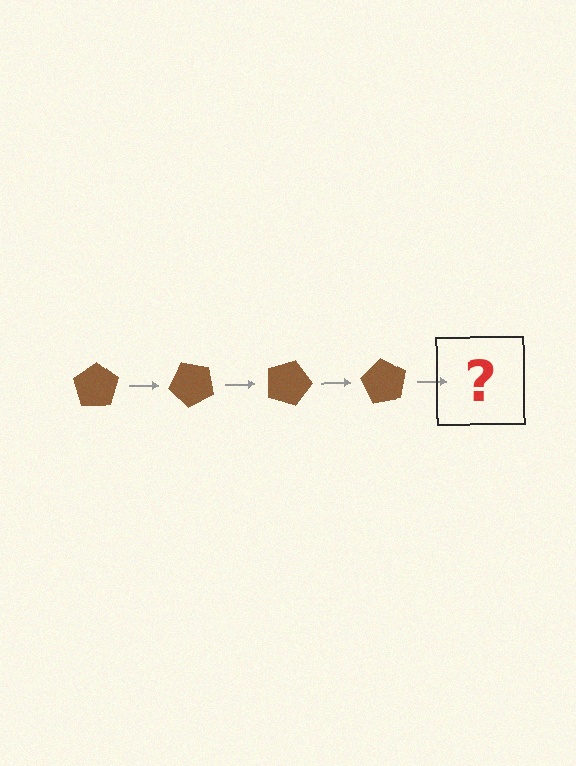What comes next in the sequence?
The next element should be a brown pentagon rotated 180 degrees.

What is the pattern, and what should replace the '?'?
The pattern is that the pentagon rotates 45 degrees each step. The '?' should be a brown pentagon rotated 180 degrees.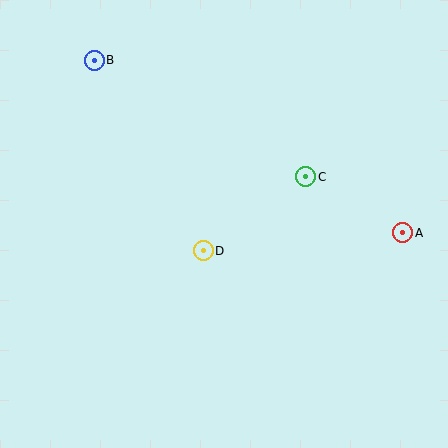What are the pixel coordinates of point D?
Point D is at (203, 251).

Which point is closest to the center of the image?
Point D at (203, 251) is closest to the center.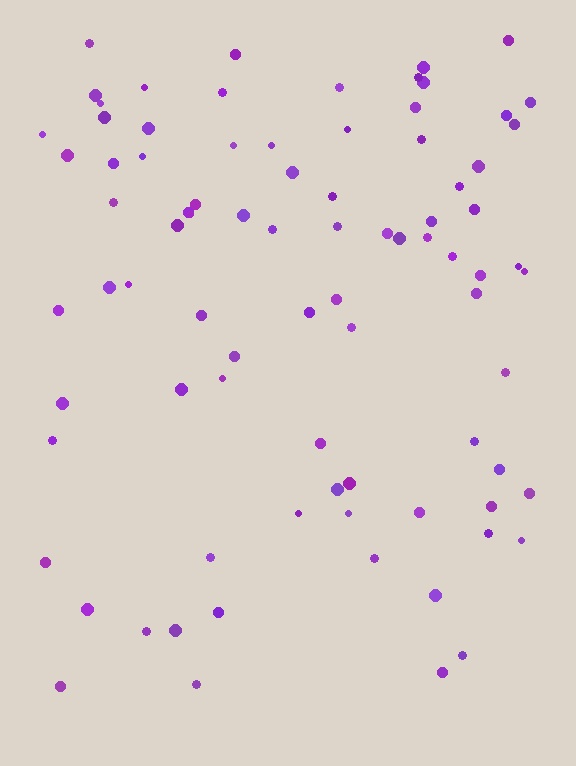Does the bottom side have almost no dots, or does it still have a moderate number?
Still a moderate number, just noticeably fewer than the top.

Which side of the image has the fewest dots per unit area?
The bottom.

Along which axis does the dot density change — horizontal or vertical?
Vertical.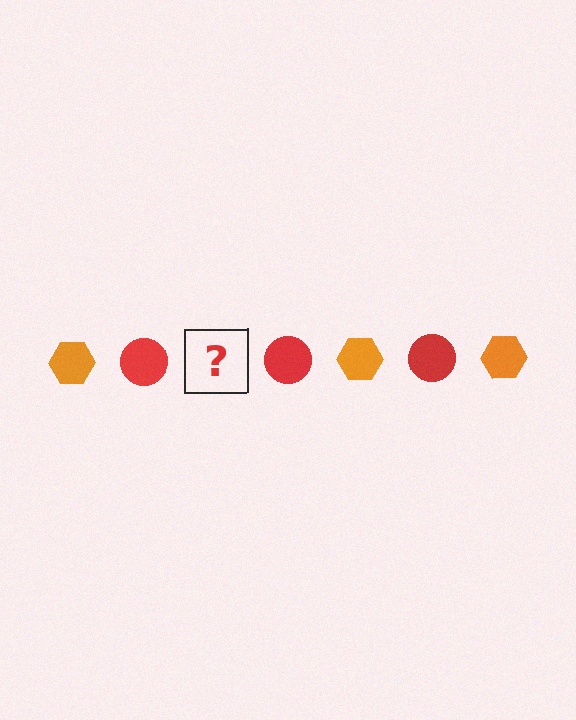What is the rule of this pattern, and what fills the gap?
The rule is that the pattern alternates between orange hexagon and red circle. The gap should be filled with an orange hexagon.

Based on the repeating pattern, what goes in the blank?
The blank should be an orange hexagon.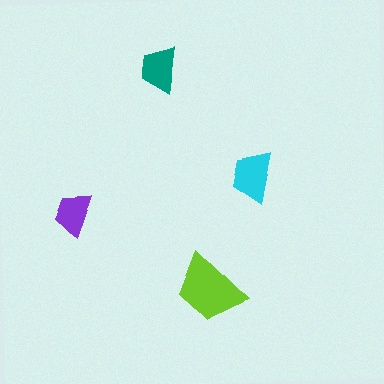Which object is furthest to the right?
The cyan trapezoid is rightmost.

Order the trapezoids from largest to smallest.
the lime one, the cyan one, the teal one, the purple one.